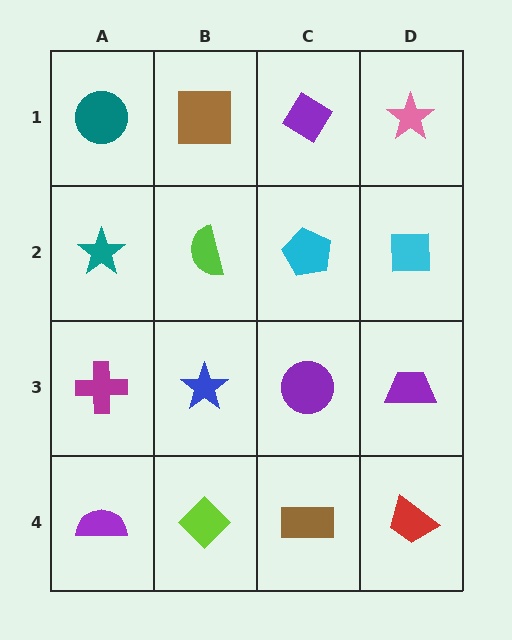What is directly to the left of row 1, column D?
A purple diamond.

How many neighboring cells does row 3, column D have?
3.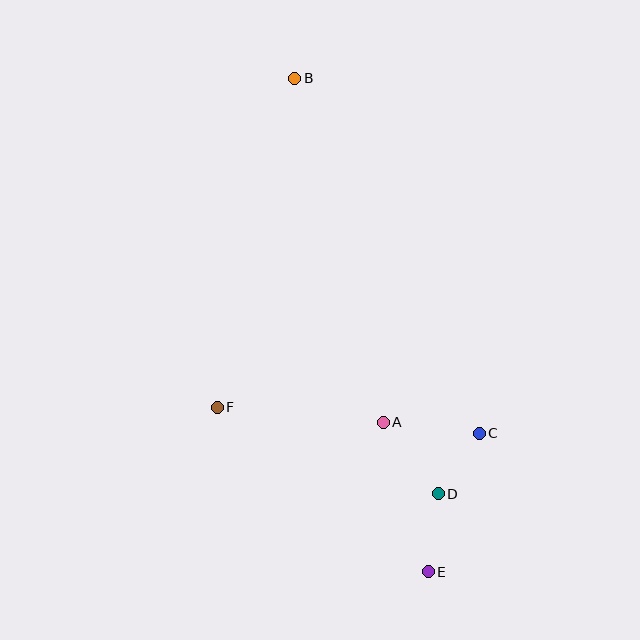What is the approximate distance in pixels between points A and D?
The distance between A and D is approximately 91 pixels.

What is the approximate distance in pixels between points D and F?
The distance between D and F is approximately 237 pixels.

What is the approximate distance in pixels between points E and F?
The distance between E and F is approximately 268 pixels.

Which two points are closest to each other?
Points C and D are closest to each other.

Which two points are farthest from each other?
Points B and E are farthest from each other.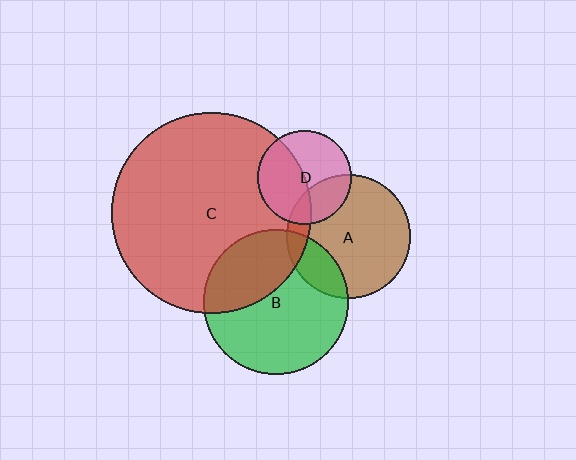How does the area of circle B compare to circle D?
Approximately 2.4 times.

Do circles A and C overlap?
Yes.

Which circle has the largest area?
Circle C (red).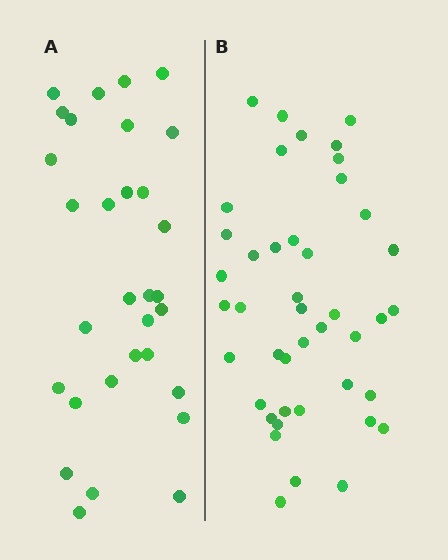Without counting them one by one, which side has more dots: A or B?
Region B (the right region) has more dots.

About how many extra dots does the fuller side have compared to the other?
Region B has roughly 12 or so more dots than region A.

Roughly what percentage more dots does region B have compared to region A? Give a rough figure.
About 40% more.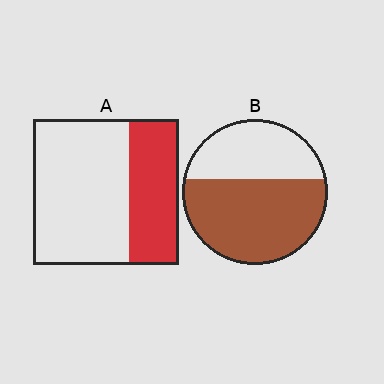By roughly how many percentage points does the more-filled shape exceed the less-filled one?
By roughly 25 percentage points (B over A).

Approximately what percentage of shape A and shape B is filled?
A is approximately 35% and B is approximately 60%.